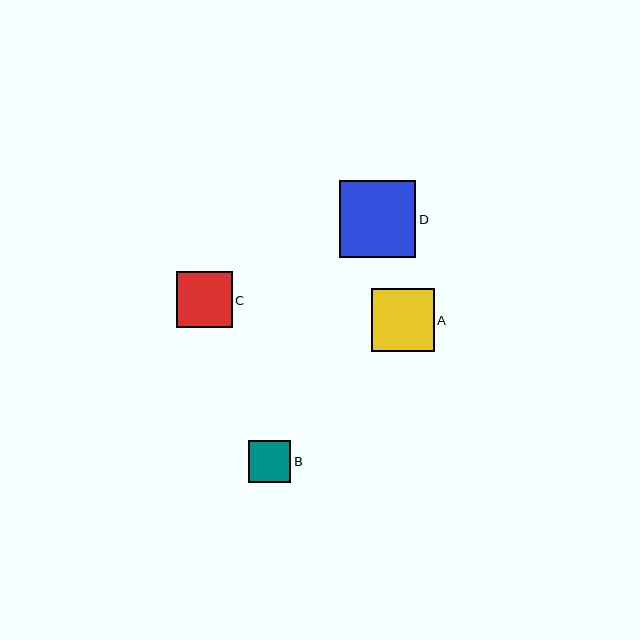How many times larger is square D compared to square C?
Square D is approximately 1.4 times the size of square C.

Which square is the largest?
Square D is the largest with a size of approximately 77 pixels.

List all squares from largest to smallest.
From largest to smallest: D, A, C, B.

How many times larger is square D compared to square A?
Square D is approximately 1.2 times the size of square A.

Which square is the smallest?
Square B is the smallest with a size of approximately 42 pixels.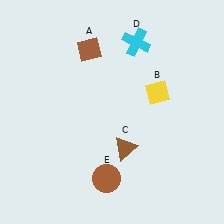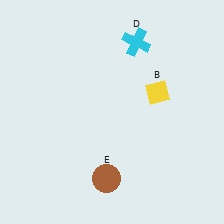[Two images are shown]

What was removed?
The brown diamond (A), the brown triangle (C) were removed in Image 2.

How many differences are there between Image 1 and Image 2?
There are 2 differences between the two images.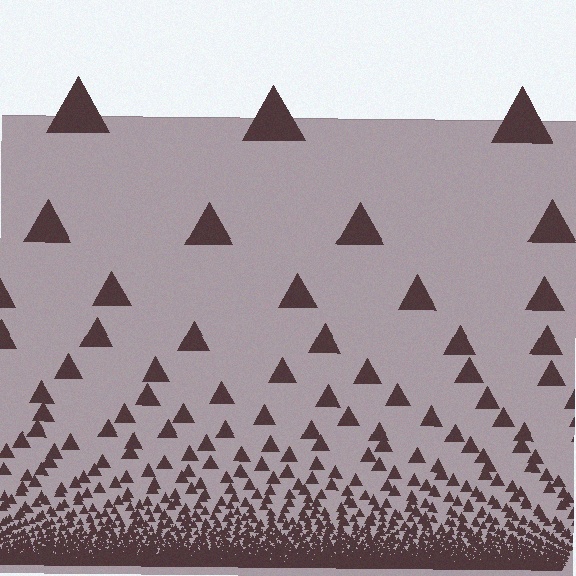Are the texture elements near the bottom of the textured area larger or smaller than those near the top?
Smaller. The gradient is inverted — elements near the bottom are smaller and denser.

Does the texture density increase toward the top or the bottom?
Density increases toward the bottom.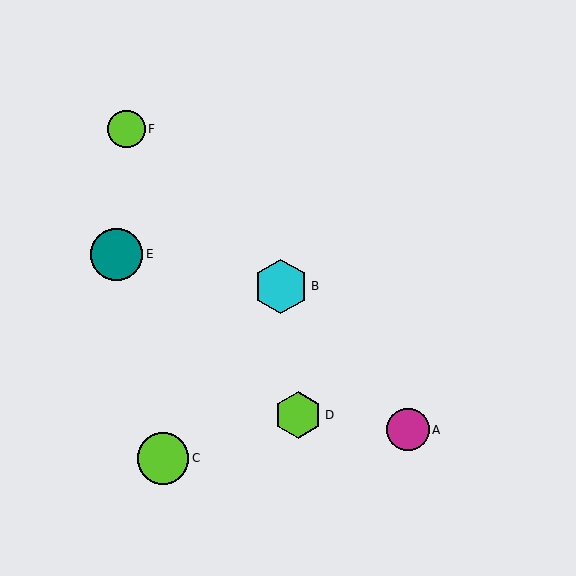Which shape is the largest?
The cyan hexagon (labeled B) is the largest.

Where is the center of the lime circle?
The center of the lime circle is at (163, 458).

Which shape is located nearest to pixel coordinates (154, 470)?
The lime circle (labeled C) at (163, 458) is nearest to that location.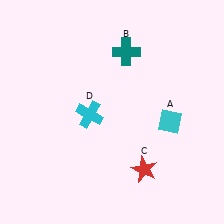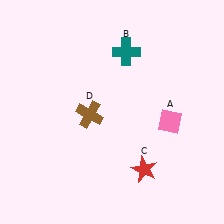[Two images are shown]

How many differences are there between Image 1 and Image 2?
There are 2 differences between the two images.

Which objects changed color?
A changed from cyan to pink. D changed from cyan to brown.